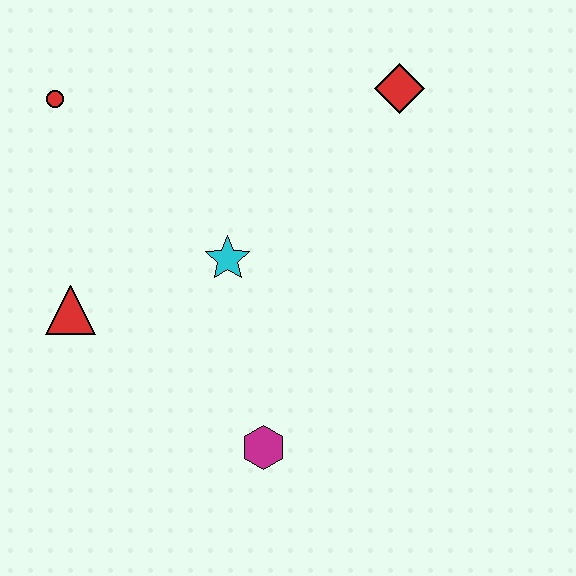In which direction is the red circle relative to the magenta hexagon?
The red circle is above the magenta hexagon.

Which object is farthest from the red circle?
The magenta hexagon is farthest from the red circle.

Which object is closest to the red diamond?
The cyan star is closest to the red diamond.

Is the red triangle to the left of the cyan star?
Yes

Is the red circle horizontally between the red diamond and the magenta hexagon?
No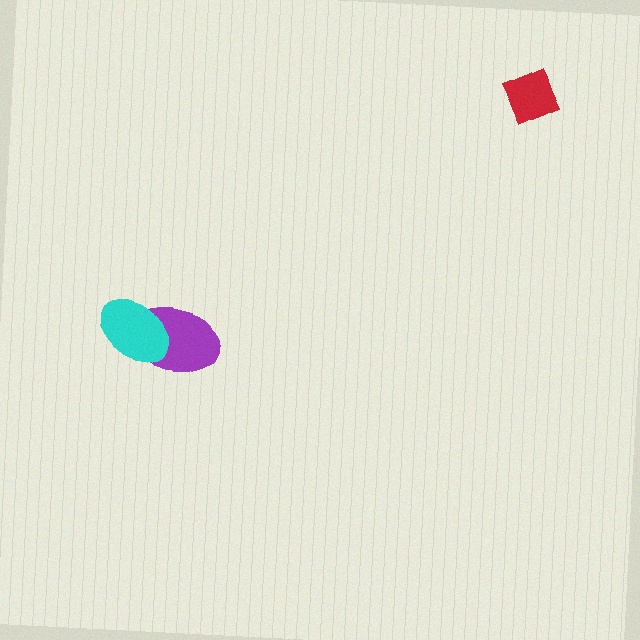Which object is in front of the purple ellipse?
The cyan ellipse is in front of the purple ellipse.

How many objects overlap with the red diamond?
0 objects overlap with the red diamond.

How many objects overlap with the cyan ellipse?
1 object overlaps with the cyan ellipse.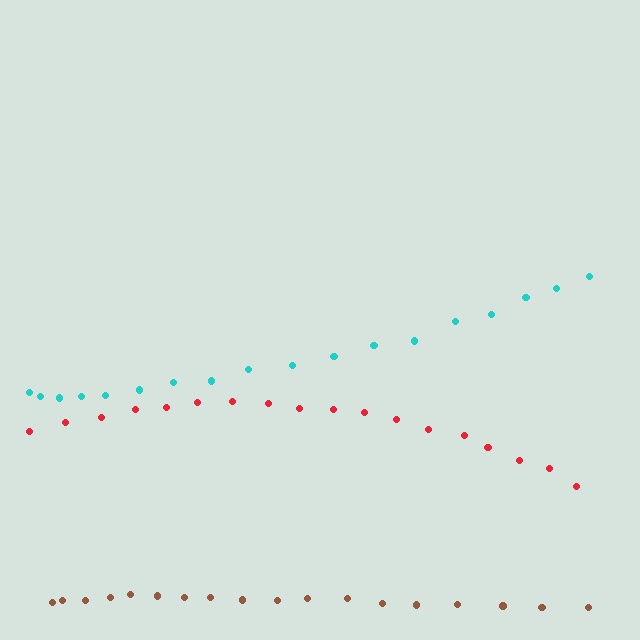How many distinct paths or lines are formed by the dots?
There are 3 distinct paths.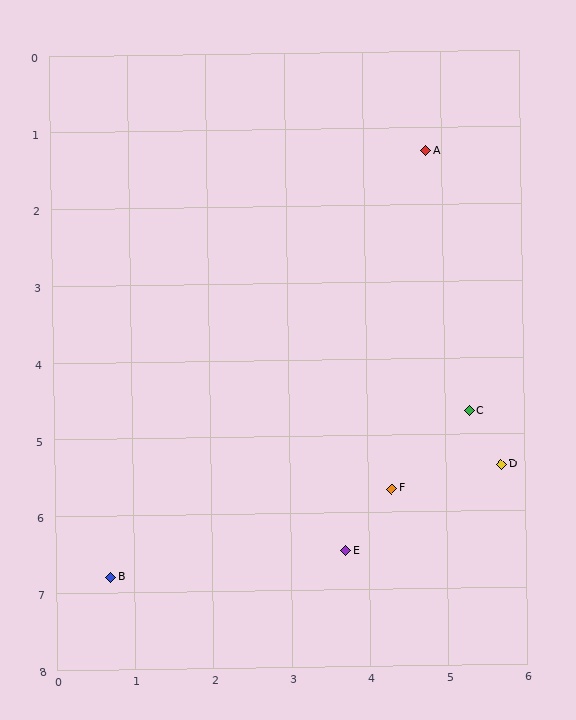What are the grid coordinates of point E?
Point E is at approximately (3.7, 6.5).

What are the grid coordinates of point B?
Point B is at approximately (0.7, 6.8).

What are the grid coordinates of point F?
Point F is at approximately (4.3, 5.7).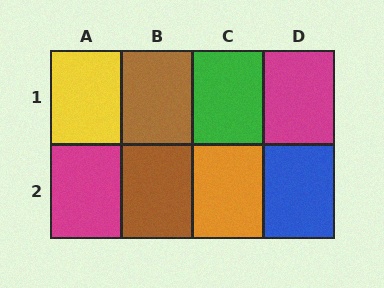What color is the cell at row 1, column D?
Magenta.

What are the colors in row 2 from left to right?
Magenta, brown, orange, blue.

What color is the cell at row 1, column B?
Brown.